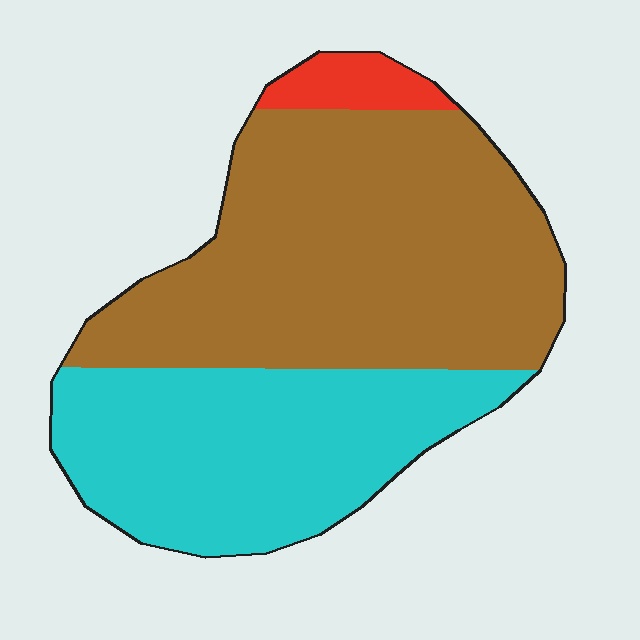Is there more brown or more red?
Brown.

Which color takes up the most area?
Brown, at roughly 55%.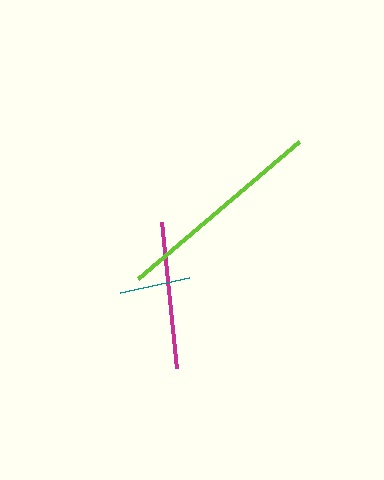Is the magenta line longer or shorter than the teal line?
The magenta line is longer than the teal line.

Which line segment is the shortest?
The teal line is the shortest at approximately 70 pixels.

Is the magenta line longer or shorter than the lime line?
The lime line is longer than the magenta line.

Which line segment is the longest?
The lime line is the longest at approximately 211 pixels.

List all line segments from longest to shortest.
From longest to shortest: lime, magenta, teal.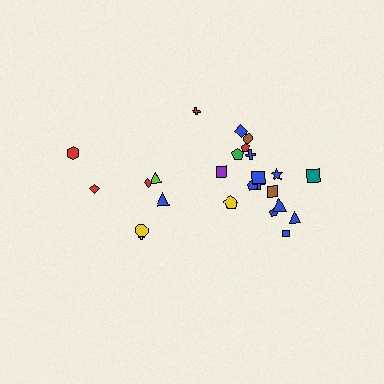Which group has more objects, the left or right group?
The right group.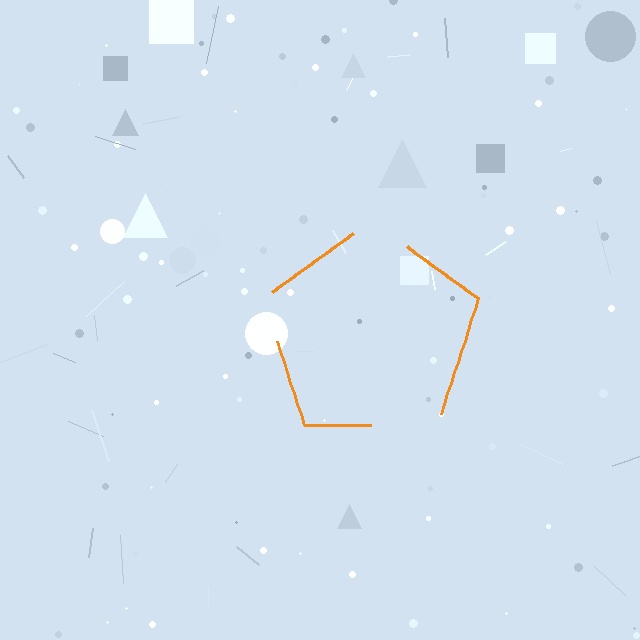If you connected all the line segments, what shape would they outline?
They would outline a pentagon.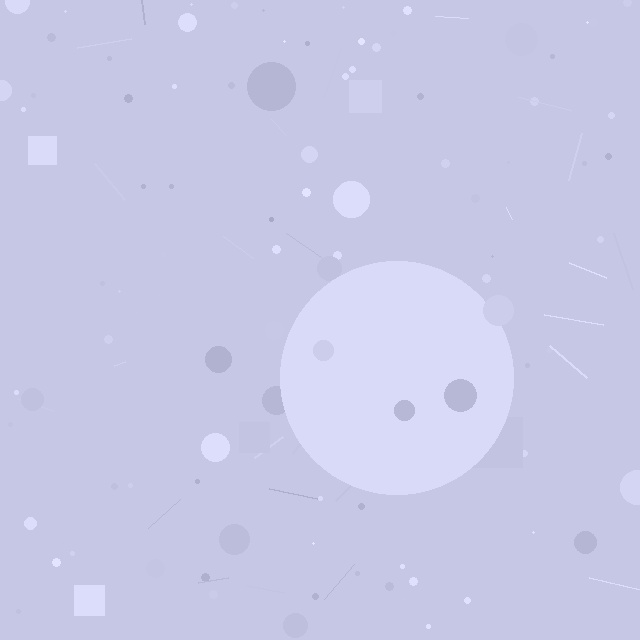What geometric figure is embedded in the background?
A circle is embedded in the background.